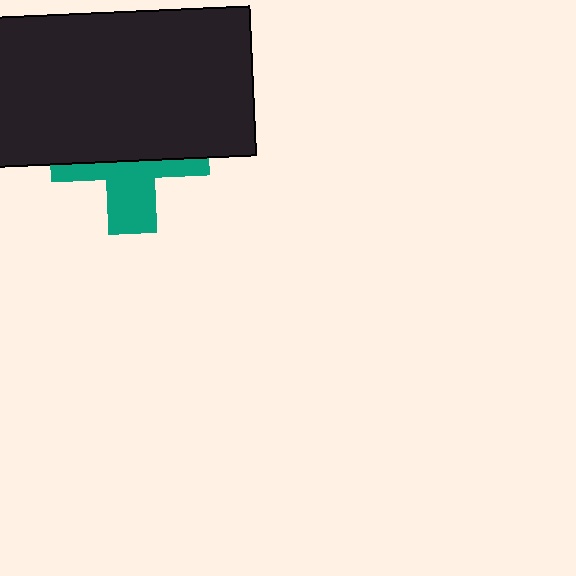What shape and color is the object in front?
The object in front is a black rectangle.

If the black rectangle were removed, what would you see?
You would see the complete teal cross.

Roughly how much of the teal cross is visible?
A small part of it is visible (roughly 40%).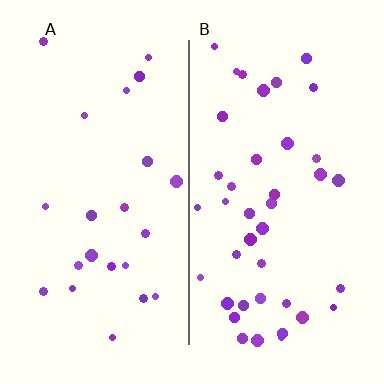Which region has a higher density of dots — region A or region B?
B (the right).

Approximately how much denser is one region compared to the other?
Approximately 1.8× — region B over region A.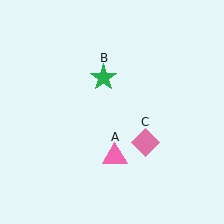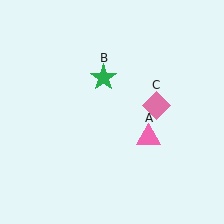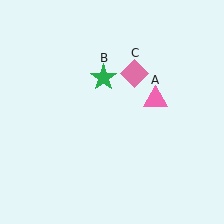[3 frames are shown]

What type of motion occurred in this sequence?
The pink triangle (object A), pink diamond (object C) rotated counterclockwise around the center of the scene.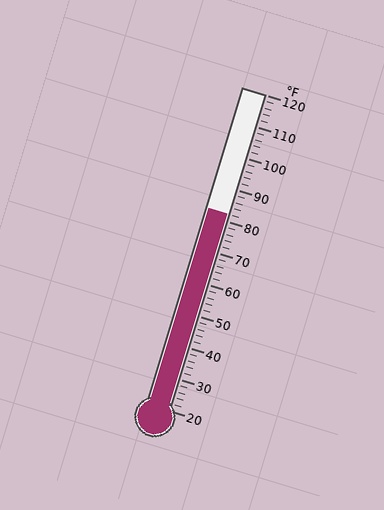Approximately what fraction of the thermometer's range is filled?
The thermometer is filled to approximately 60% of its range.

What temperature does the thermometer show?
The thermometer shows approximately 82°F.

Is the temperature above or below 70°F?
The temperature is above 70°F.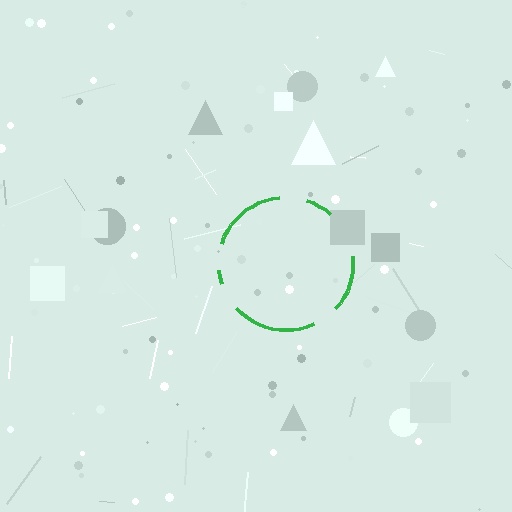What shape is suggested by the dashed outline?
The dashed outline suggests a circle.